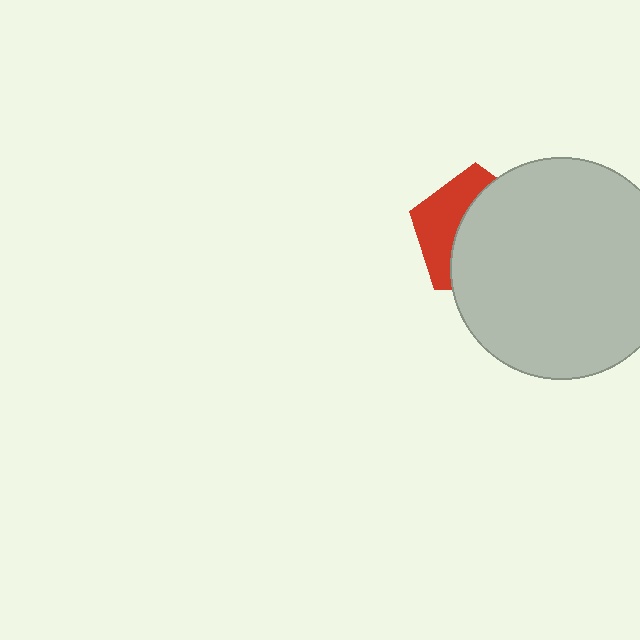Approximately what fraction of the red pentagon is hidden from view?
Roughly 62% of the red pentagon is hidden behind the light gray circle.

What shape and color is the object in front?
The object in front is a light gray circle.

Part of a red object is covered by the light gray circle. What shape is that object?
It is a pentagon.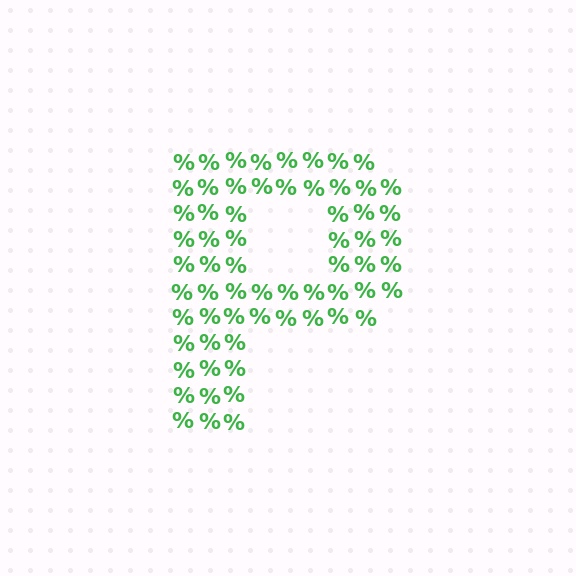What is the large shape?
The large shape is the letter P.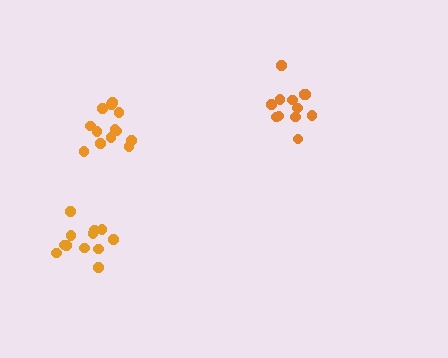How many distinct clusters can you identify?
There are 3 distinct clusters.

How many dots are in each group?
Group 1: 12 dots, Group 2: 13 dots, Group 3: 12 dots (37 total).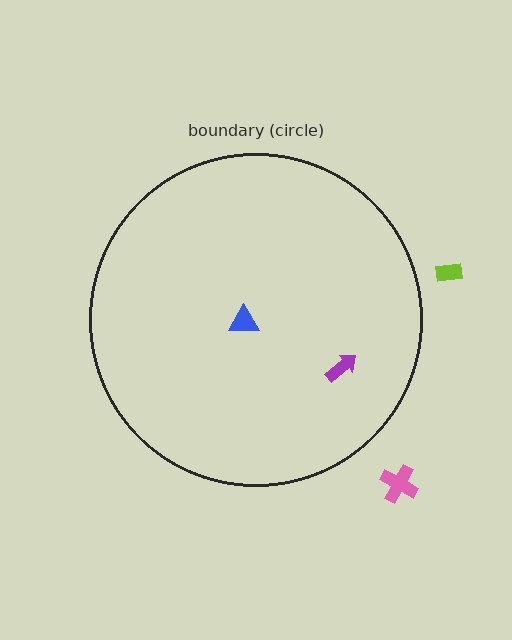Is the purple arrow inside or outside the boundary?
Inside.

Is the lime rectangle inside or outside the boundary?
Outside.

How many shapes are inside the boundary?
2 inside, 2 outside.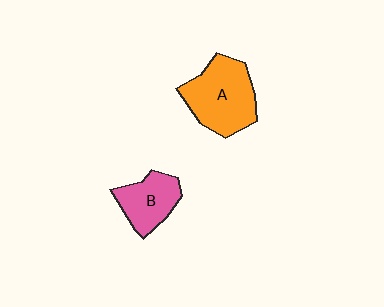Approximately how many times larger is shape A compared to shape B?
Approximately 1.5 times.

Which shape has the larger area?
Shape A (orange).